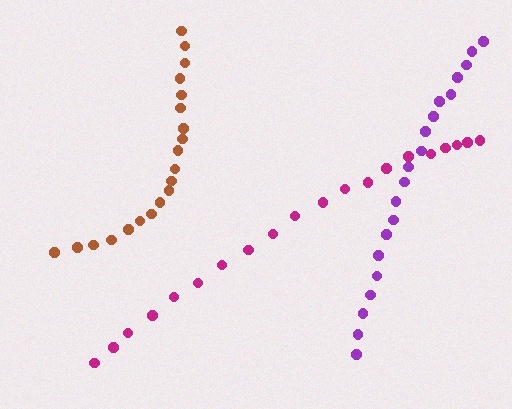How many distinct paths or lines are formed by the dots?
There are 3 distinct paths.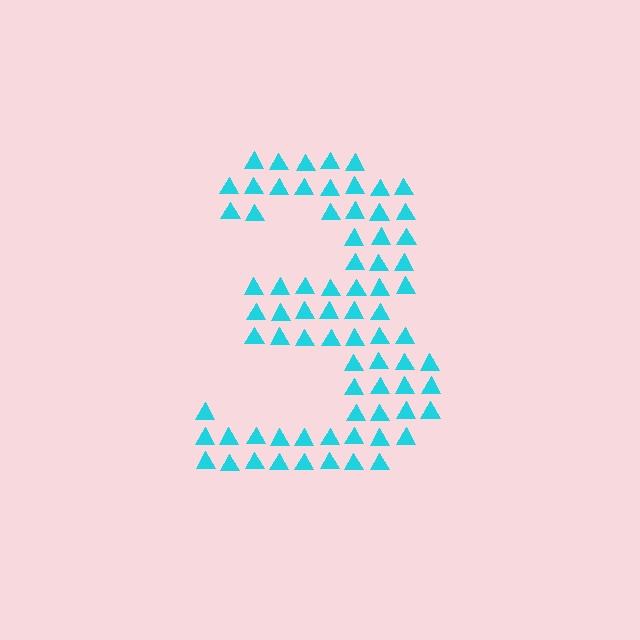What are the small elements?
The small elements are triangles.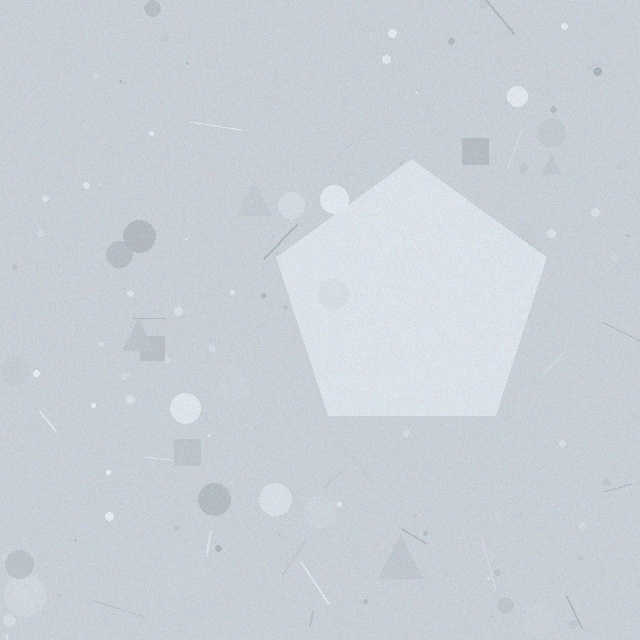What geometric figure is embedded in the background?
A pentagon is embedded in the background.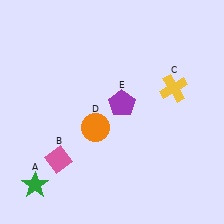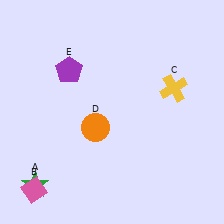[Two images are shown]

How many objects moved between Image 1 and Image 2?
2 objects moved between the two images.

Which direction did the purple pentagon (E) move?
The purple pentagon (E) moved left.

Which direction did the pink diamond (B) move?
The pink diamond (B) moved down.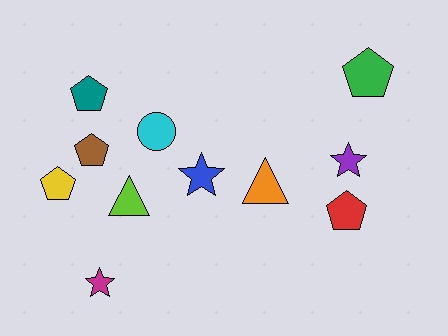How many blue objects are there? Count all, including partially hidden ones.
There is 1 blue object.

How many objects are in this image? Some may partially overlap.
There are 11 objects.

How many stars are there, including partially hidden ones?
There are 3 stars.